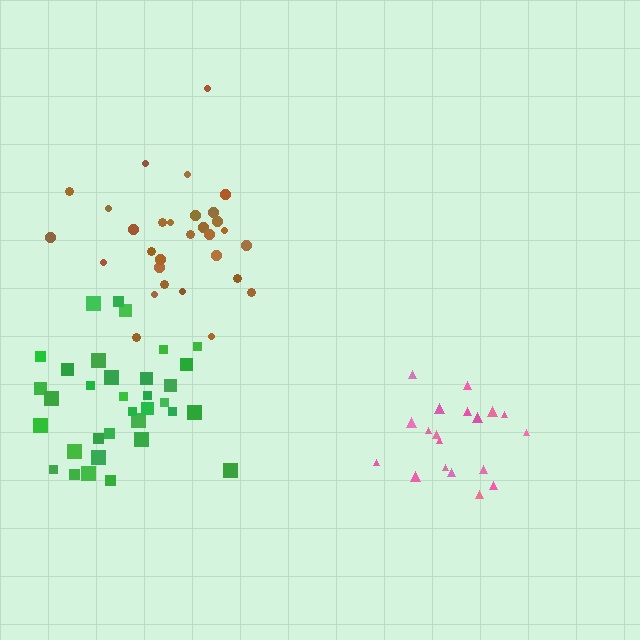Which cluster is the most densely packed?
Green.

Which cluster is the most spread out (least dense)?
Brown.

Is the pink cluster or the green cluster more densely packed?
Green.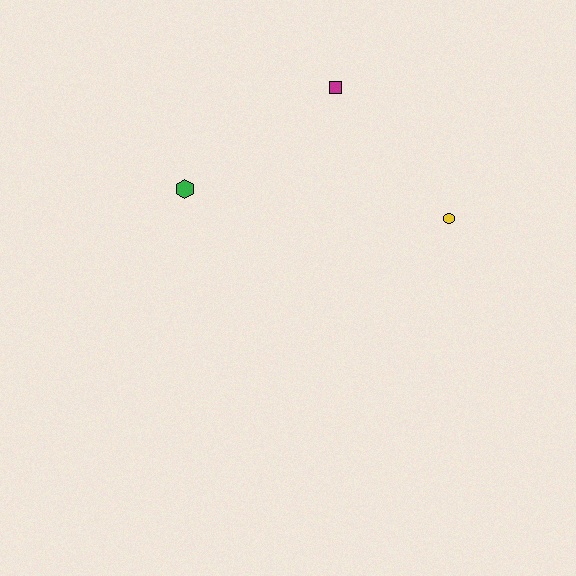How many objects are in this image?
There are 3 objects.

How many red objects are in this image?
There are no red objects.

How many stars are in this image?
There are no stars.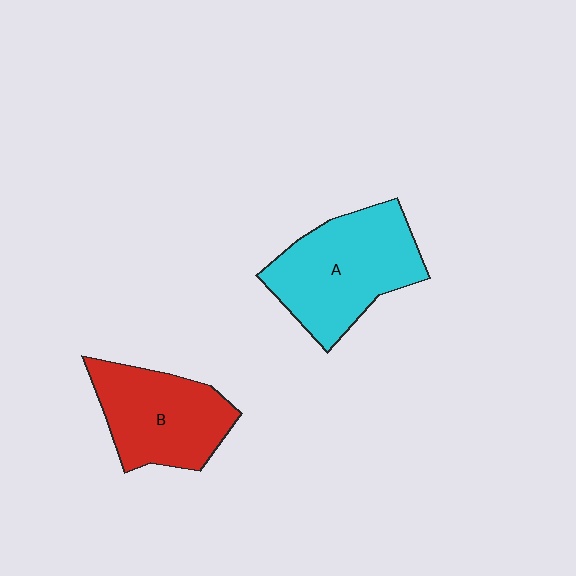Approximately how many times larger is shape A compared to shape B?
Approximately 1.2 times.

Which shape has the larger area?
Shape A (cyan).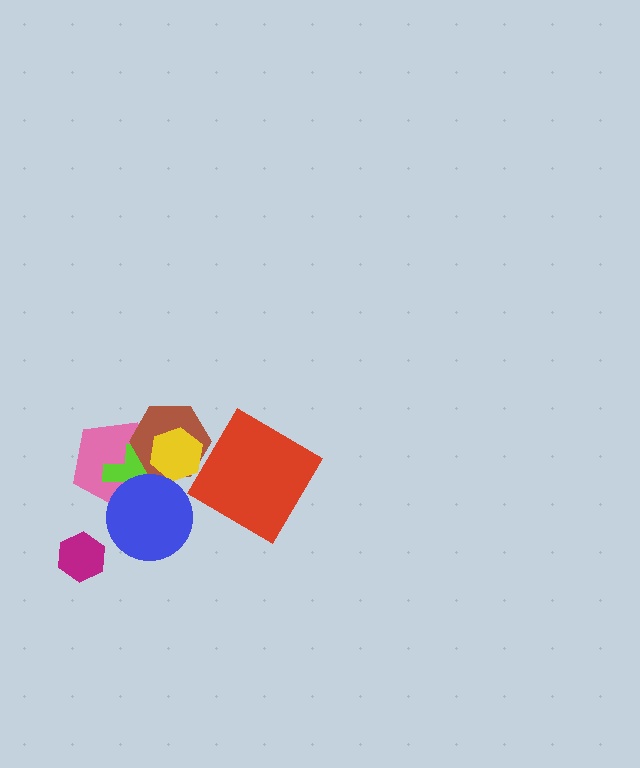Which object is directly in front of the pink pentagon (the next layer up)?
The lime cross is directly in front of the pink pentagon.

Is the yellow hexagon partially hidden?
No, no other shape covers it.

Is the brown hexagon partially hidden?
Yes, it is partially covered by another shape.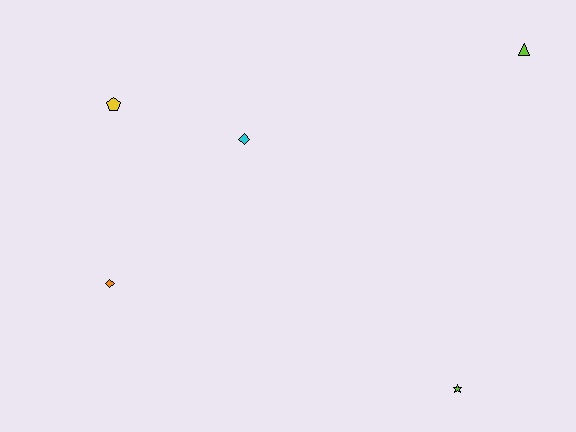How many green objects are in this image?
There are no green objects.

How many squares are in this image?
There are no squares.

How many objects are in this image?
There are 5 objects.